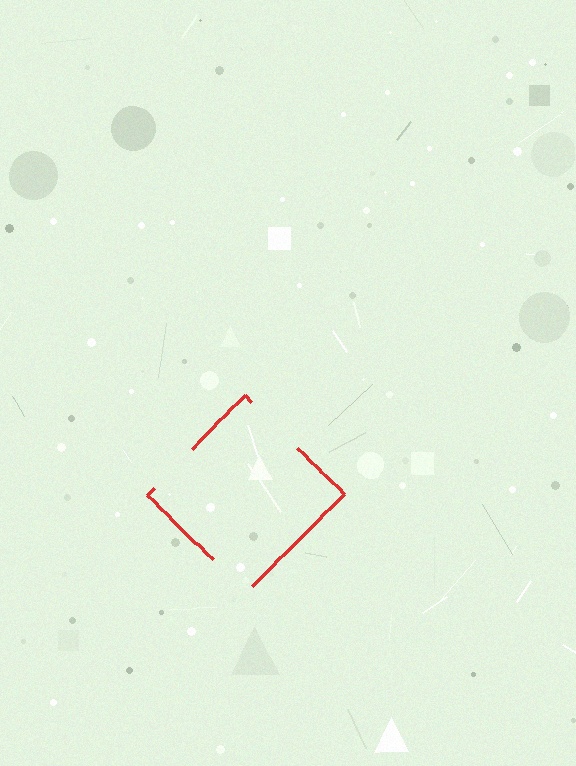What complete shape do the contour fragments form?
The contour fragments form a diamond.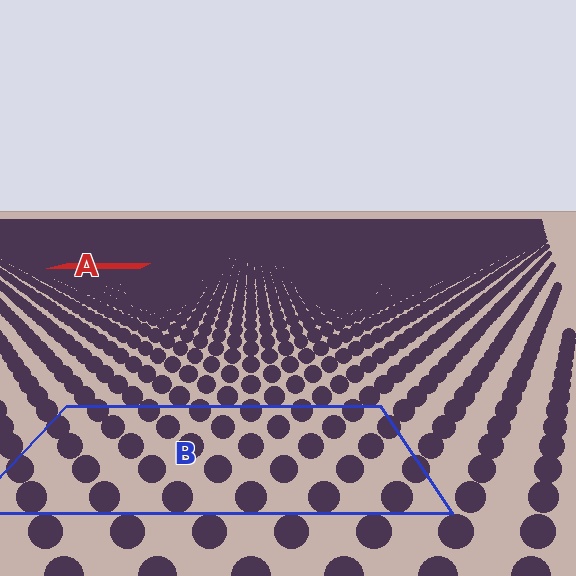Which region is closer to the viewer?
Region B is closer. The texture elements there are larger and more spread out.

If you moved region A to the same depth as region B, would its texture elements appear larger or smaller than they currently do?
They would appear larger. At a closer depth, the same texture elements are projected at a bigger on-screen size.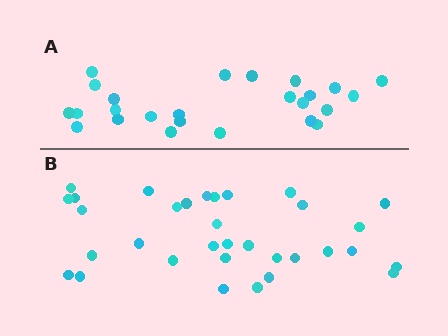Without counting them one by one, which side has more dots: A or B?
Region B (the bottom region) has more dots.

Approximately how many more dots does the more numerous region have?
Region B has roughly 8 or so more dots than region A.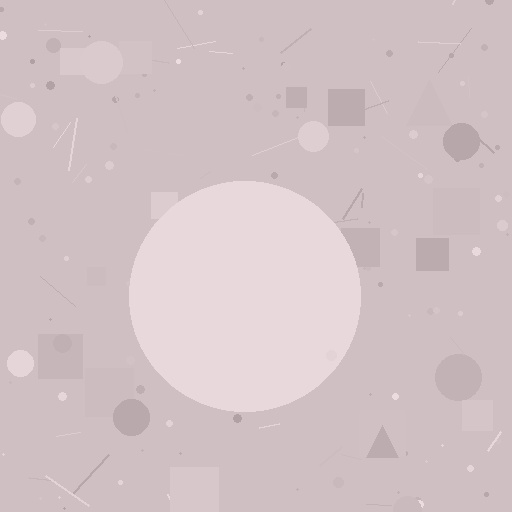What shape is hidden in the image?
A circle is hidden in the image.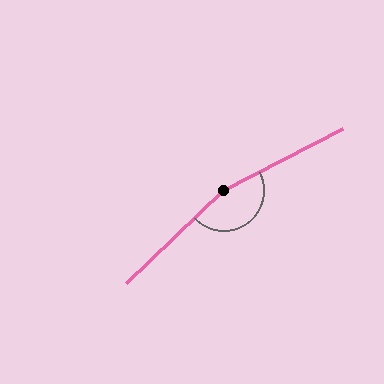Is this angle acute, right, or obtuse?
It is obtuse.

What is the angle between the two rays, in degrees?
Approximately 164 degrees.